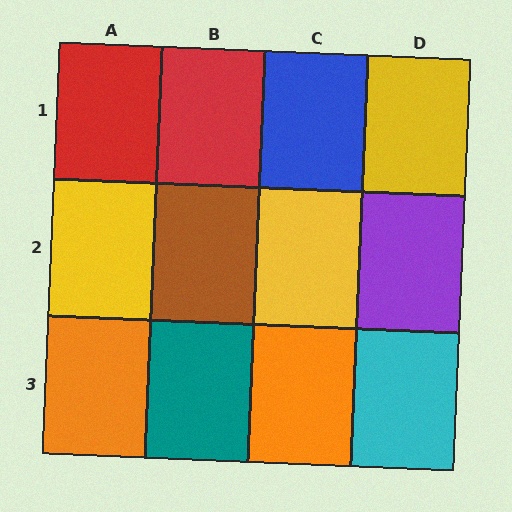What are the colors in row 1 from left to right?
Red, red, blue, yellow.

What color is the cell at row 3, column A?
Orange.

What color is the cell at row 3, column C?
Orange.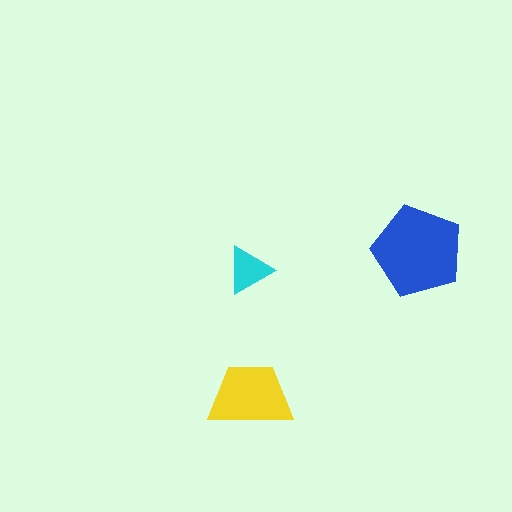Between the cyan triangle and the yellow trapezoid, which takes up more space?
The yellow trapezoid.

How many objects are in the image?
There are 3 objects in the image.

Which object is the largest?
The blue pentagon.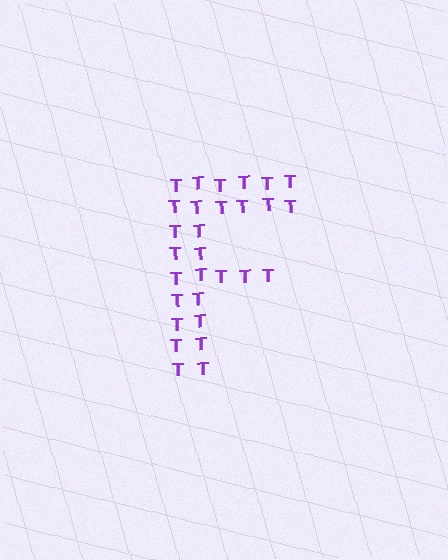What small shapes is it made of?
It is made of small letter T's.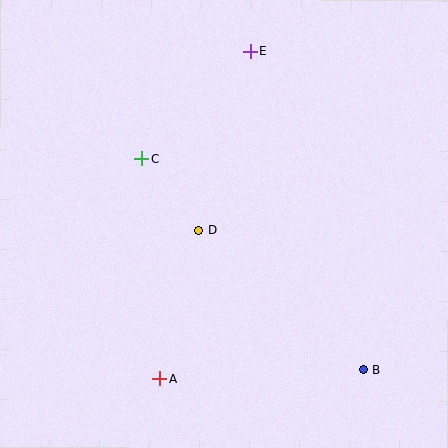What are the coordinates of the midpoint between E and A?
The midpoint between E and A is at (205, 215).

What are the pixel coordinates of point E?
Point E is at (250, 51).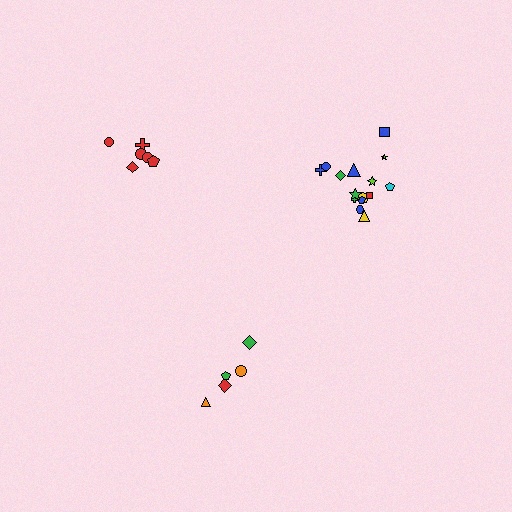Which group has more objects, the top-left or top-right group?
The top-right group.